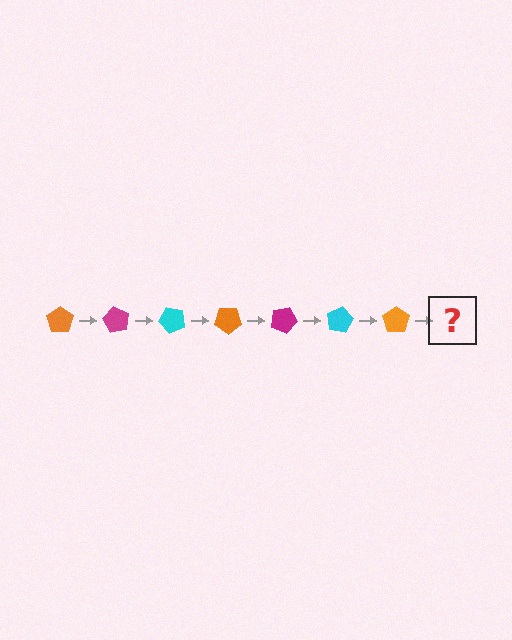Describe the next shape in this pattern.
It should be a magenta pentagon, rotated 420 degrees from the start.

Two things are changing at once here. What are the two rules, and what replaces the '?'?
The two rules are that it rotates 60 degrees each step and the color cycles through orange, magenta, and cyan. The '?' should be a magenta pentagon, rotated 420 degrees from the start.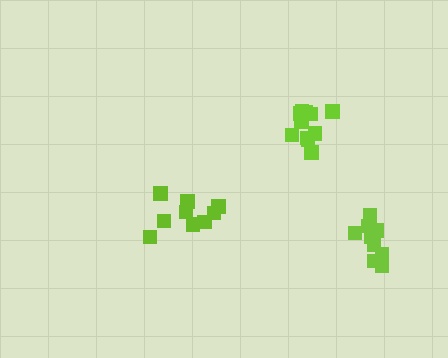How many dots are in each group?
Group 1: 11 dots, Group 2: 9 dots, Group 3: 11 dots (31 total).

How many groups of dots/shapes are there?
There are 3 groups.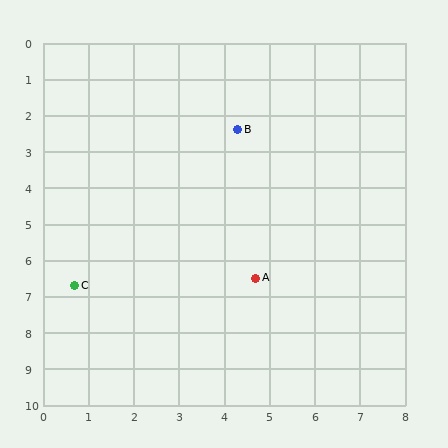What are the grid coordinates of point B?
Point B is at approximately (4.3, 2.4).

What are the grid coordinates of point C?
Point C is at approximately (0.7, 6.7).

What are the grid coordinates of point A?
Point A is at approximately (4.7, 6.5).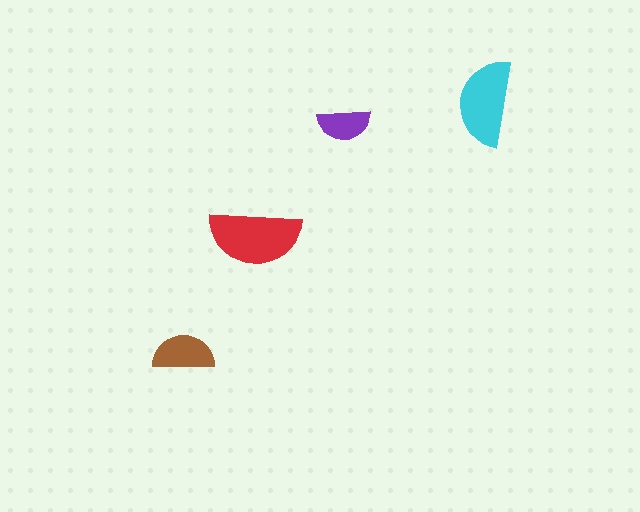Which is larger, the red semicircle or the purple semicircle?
The red one.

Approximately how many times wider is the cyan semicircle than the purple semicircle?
About 1.5 times wider.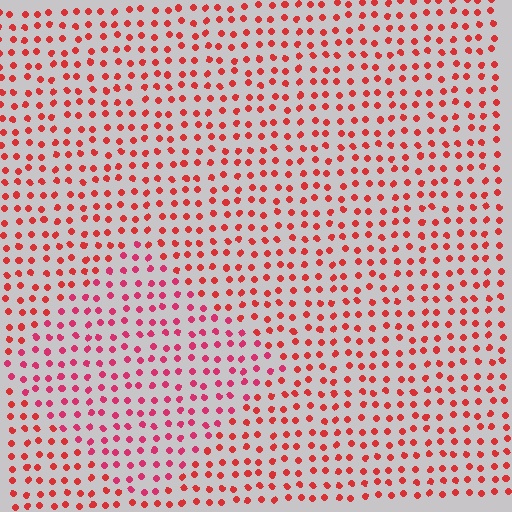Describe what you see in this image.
The image is filled with small red elements in a uniform arrangement. A diamond-shaped region is visible where the elements are tinted to a slightly different hue, forming a subtle color boundary.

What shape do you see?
I see a diamond.